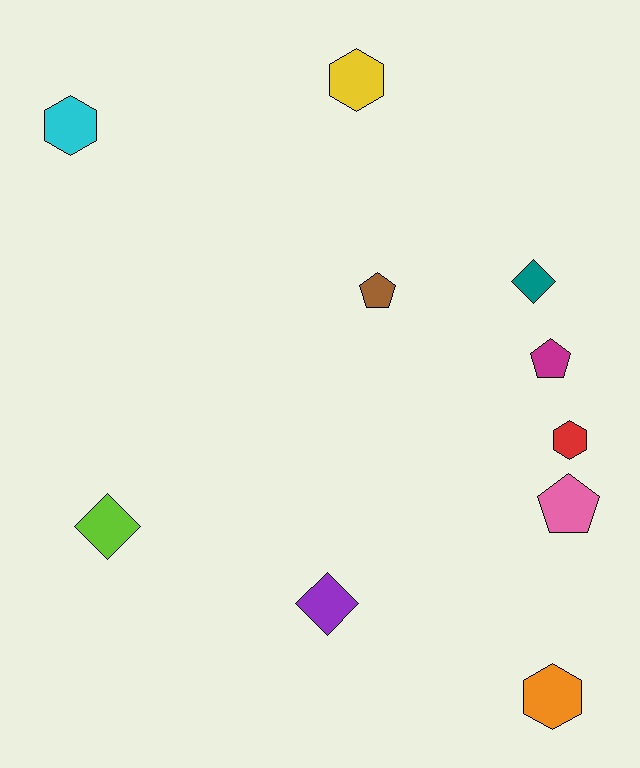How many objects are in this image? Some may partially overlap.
There are 10 objects.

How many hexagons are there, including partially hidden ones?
There are 4 hexagons.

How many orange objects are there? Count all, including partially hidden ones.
There is 1 orange object.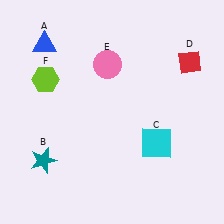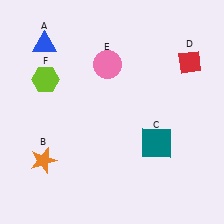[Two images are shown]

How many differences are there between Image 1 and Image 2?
There are 2 differences between the two images.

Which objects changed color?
B changed from teal to orange. C changed from cyan to teal.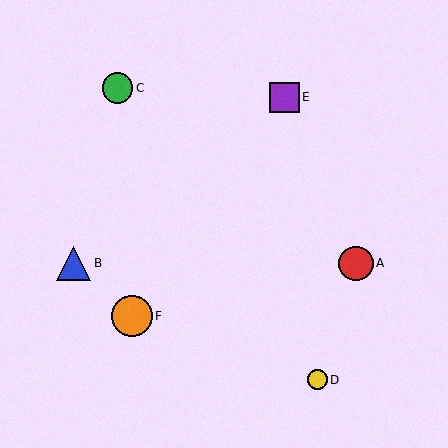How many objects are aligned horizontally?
2 objects (A, B) are aligned horizontally.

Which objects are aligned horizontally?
Objects A, B are aligned horizontally.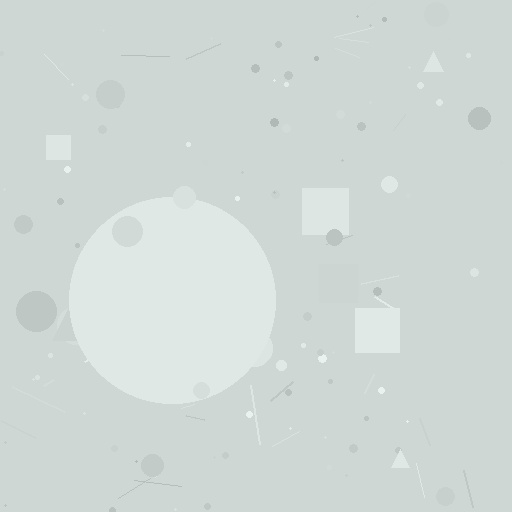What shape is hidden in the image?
A circle is hidden in the image.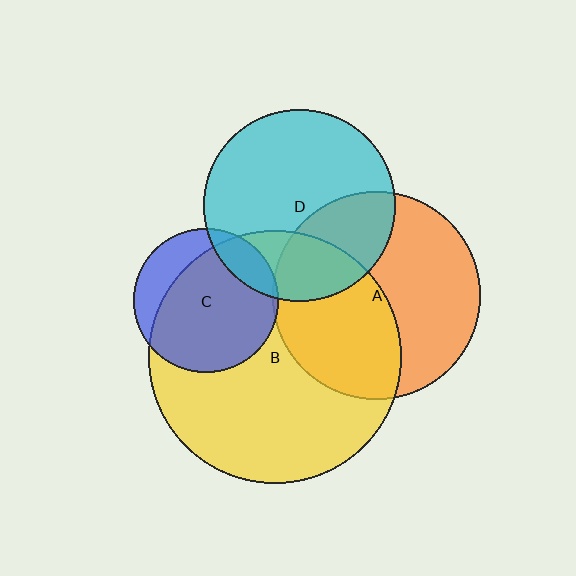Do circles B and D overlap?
Yes.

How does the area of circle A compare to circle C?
Approximately 2.1 times.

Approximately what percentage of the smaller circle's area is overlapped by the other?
Approximately 25%.